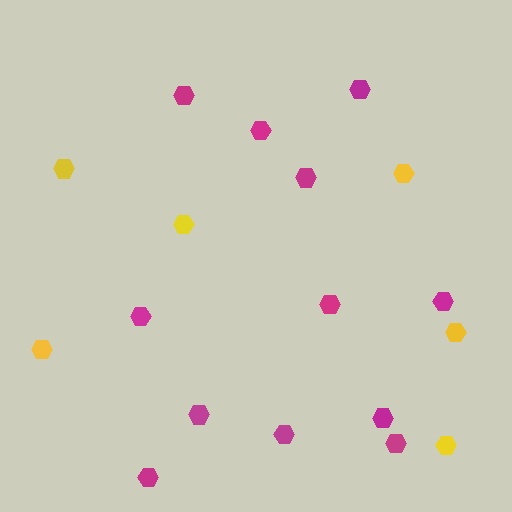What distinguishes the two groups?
There are 2 groups: one group of yellow hexagons (6) and one group of magenta hexagons (12).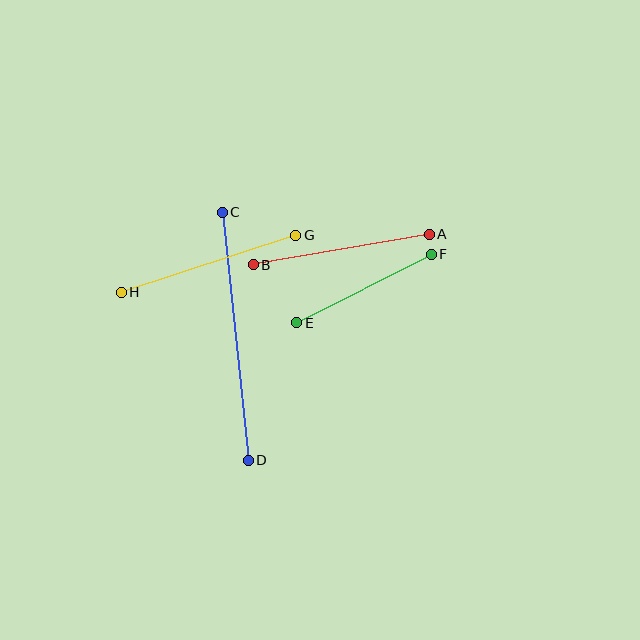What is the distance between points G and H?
The distance is approximately 184 pixels.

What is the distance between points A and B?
The distance is approximately 178 pixels.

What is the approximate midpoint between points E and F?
The midpoint is at approximately (364, 289) pixels.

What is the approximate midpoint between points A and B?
The midpoint is at approximately (341, 250) pixels.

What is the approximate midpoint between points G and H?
The midpoint is at approximately (209, 264) pixels.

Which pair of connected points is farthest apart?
Points C and D are farthest apart.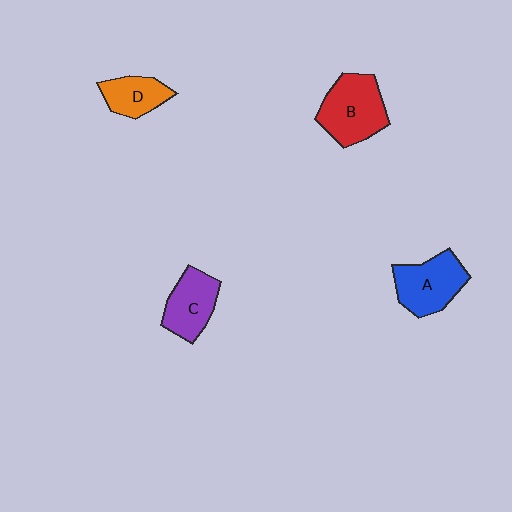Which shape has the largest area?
Shape B (red).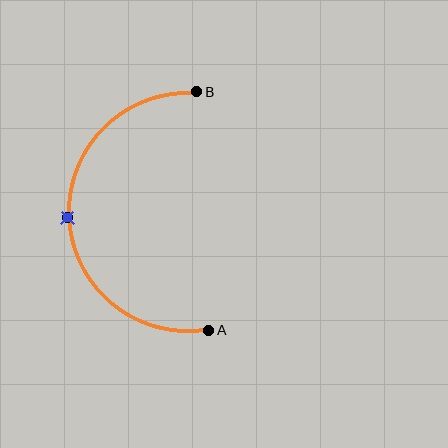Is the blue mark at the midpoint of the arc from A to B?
Yes. The blue mark lies on the arc at equal arc-length from both A and B — it is the arc midpoint.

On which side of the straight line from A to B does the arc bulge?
The arc bulges to the left of the straight line connecting A and B.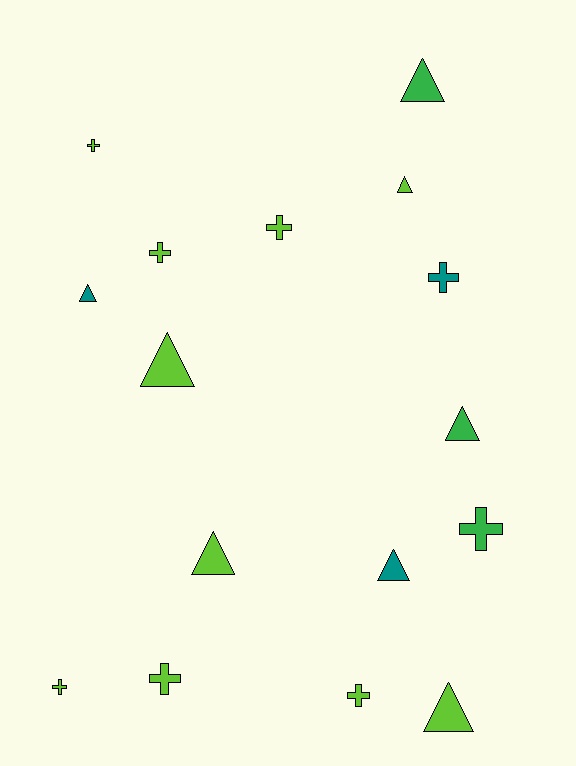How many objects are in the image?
There are 16 objects.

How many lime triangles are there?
There are 4 lime triangles.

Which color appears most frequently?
Lime, with 10 objects.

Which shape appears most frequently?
Cross, with 8 objects.